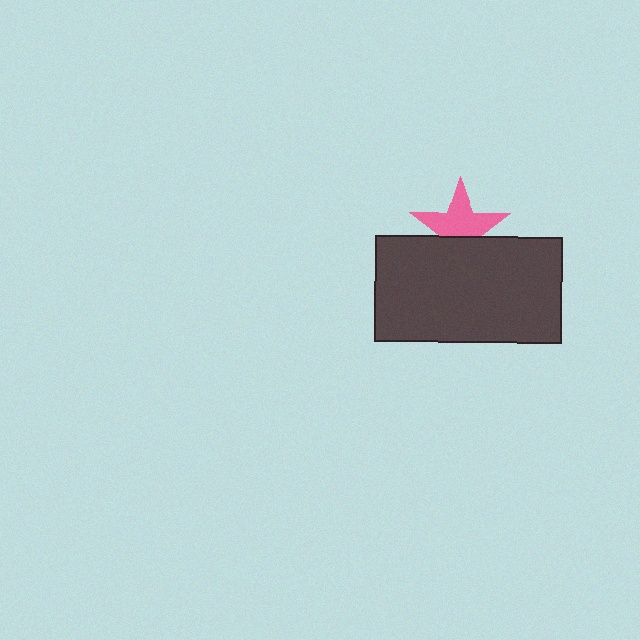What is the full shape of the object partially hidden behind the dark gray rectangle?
The partially hidden object is a pink star.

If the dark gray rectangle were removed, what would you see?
You would see the complete pink star.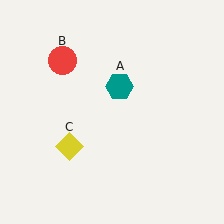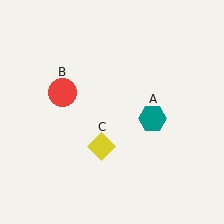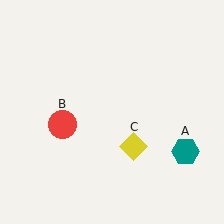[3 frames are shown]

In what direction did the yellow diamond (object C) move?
The yellow diamond (object C) moved right.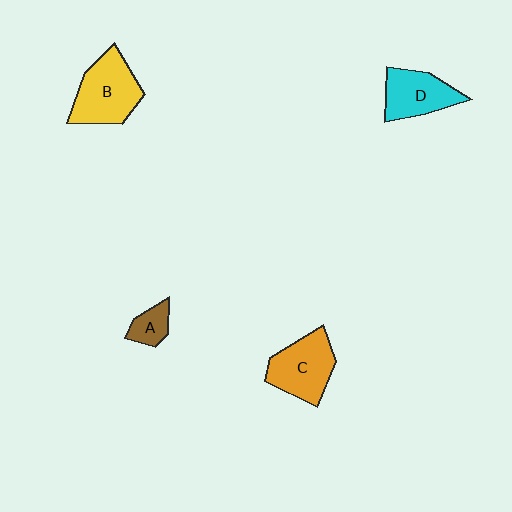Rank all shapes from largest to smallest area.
From largest to smallest: B (yellow), C (orange), D (cyan), A (brown).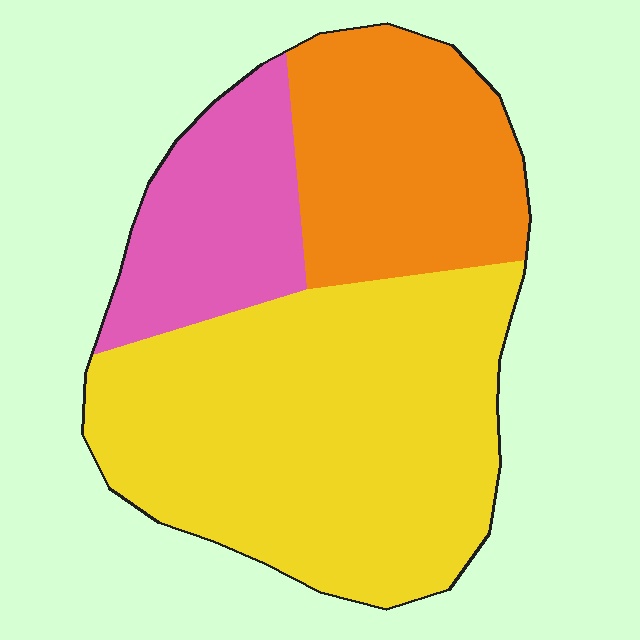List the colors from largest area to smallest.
From largest to smallest: yellow, orange, pink.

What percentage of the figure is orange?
Orange covers around 25% of the figure.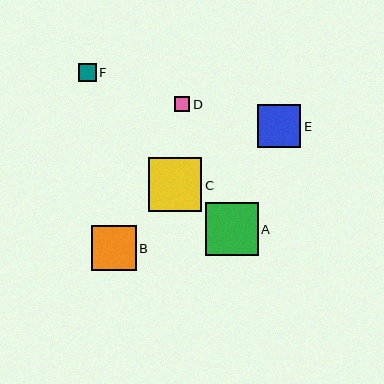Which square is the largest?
Square C is the largest with a size of approximately 53 pixels.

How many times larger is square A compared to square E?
Square A is approximately 1.2 times the size of square E.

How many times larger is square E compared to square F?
Square E is approximately 2.4 times the size of square F.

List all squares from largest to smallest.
From largest to smallest: C, A, B, E, F, D.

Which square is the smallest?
Square D is the smallest with a size of approximately 15 pixels.